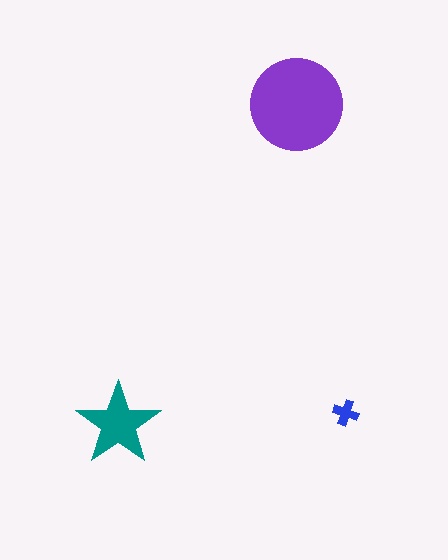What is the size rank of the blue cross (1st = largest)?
3rd.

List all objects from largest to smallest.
The purple circle, the teal star, the blue cross.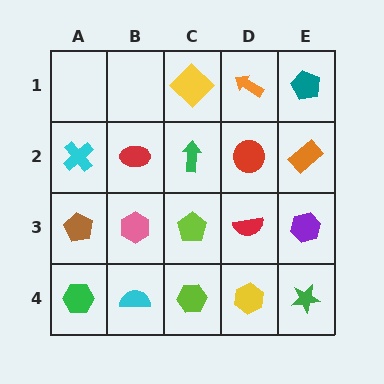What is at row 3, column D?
A red semicircle.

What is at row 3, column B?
A pink hexagon.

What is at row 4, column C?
A lime hexagon.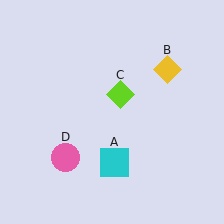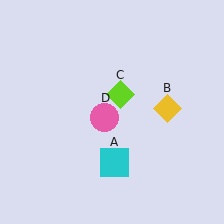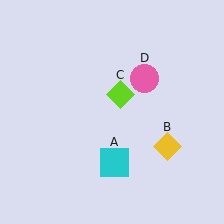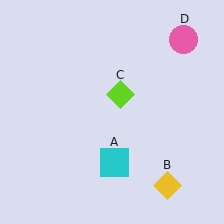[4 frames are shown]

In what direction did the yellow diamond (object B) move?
The yellow diamond (object B) moved down.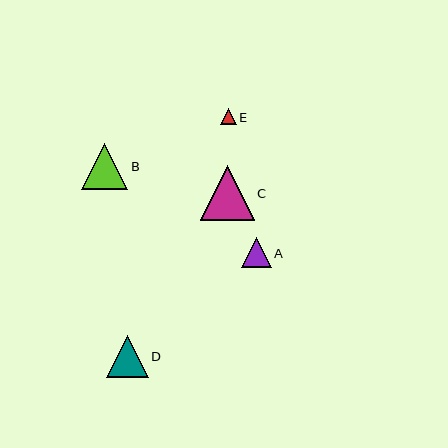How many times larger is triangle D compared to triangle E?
Triangle D is approximately 2.5 times the size of triangle E.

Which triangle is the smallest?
Triangle E is the smallest with a size of approximately 16 pixels.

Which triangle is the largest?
Triangle C is the largest with a size of approximately 54 pixels.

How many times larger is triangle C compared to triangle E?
Triangle C is approximately 3.3 times the size of triangle E.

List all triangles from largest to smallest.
From largest to smallest: C, B, D, A, E.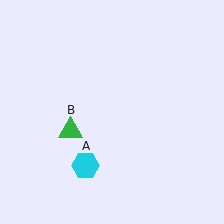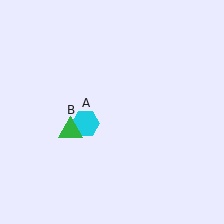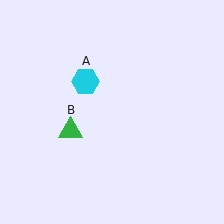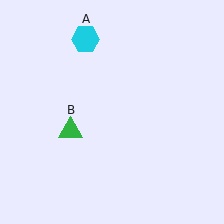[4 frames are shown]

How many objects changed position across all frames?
1 object changed position: cyan hexagon (object A).